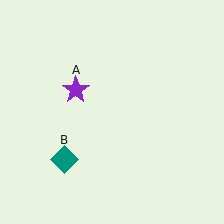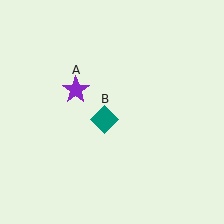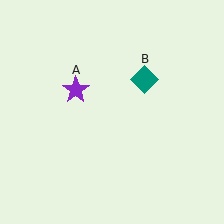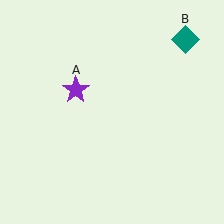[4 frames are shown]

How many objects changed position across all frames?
1 object changed position: teal diamond (object B).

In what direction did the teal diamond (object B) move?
The teal diamond (object B) moved up and to the right.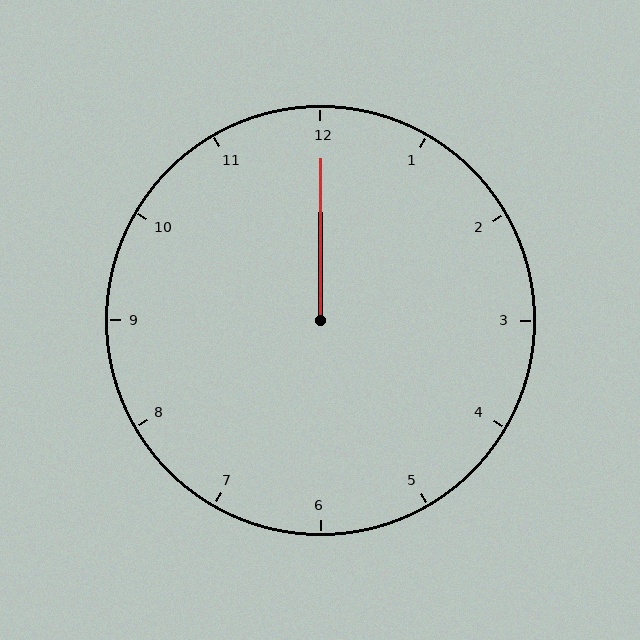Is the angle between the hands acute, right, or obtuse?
It is acute.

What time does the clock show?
12:00.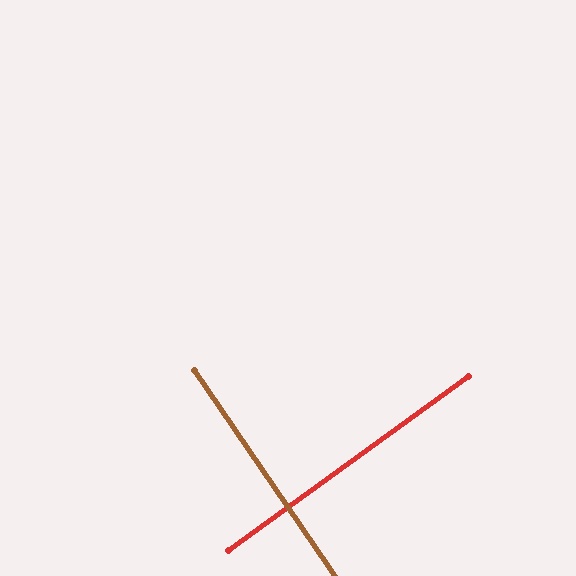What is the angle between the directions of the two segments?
Approximately 88 degrees.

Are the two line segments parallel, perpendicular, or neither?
Perpendicular — they meet at approximately 88°.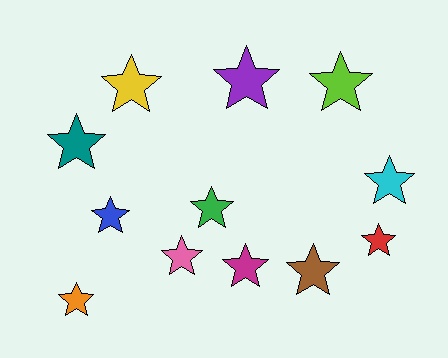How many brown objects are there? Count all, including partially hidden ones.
There is 1 brown object.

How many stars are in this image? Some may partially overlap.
There are 12 stars.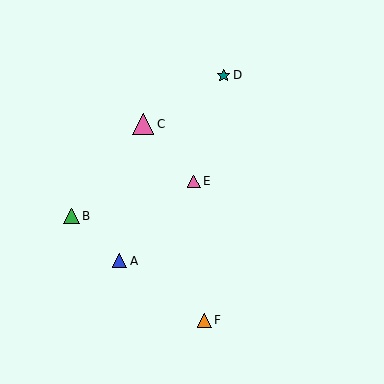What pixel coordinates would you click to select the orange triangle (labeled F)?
Click at (204, 320) to select the orange triangle F.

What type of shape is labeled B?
Shape B is a green triangle.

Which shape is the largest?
The pink triangle (labeled C) is the largest.